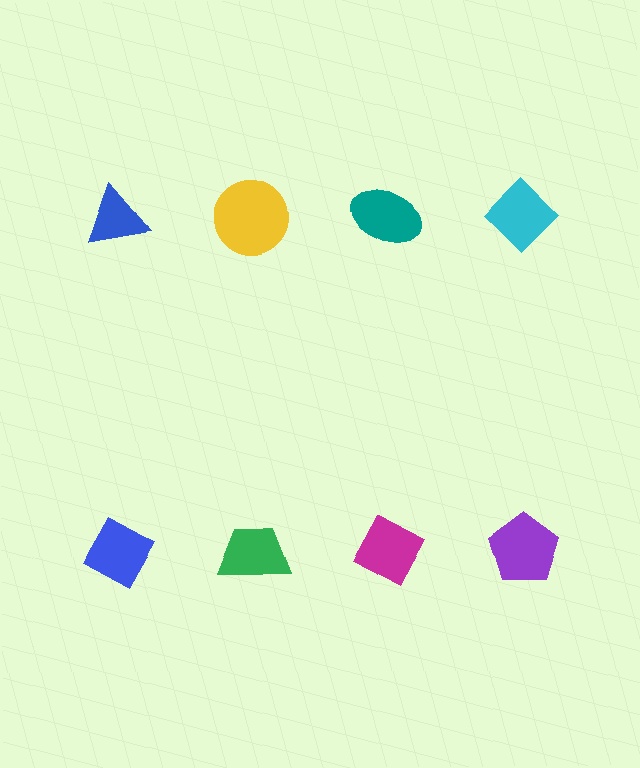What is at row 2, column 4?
A purple pentagon.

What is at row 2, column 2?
A green trapezoid.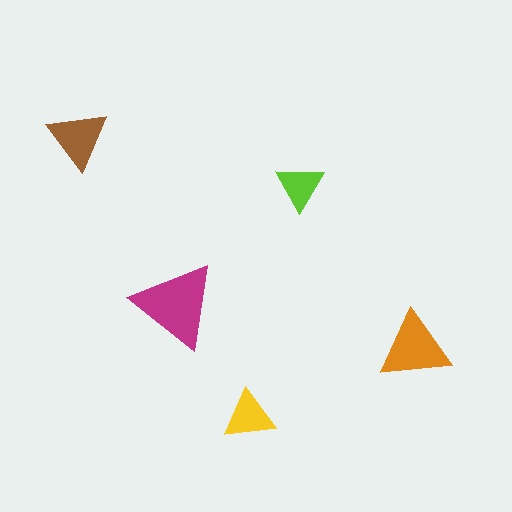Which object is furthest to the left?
The brown triangle is leftmost.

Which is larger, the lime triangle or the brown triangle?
The brown one.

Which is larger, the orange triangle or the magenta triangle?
The magenta one.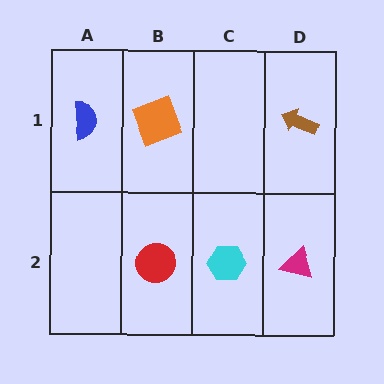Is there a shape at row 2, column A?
No, that cell is empty.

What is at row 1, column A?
A blue semicircle.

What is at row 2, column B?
A red circle.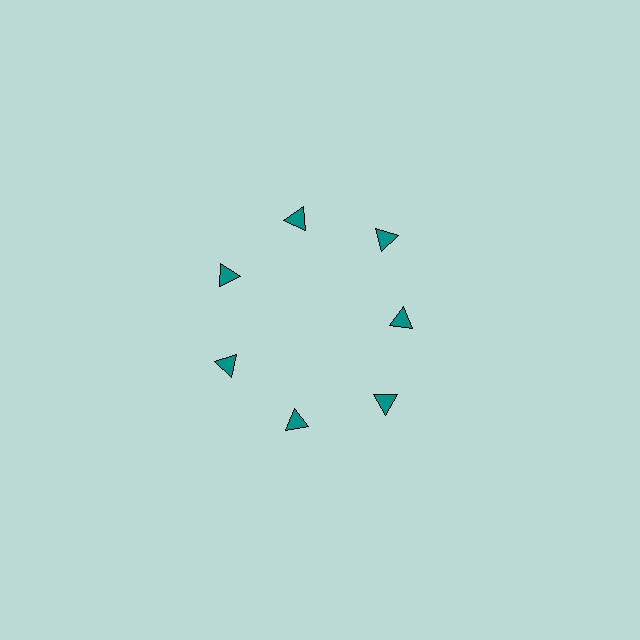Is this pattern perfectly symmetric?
No. The 7 teal triangles are arranged in a ring, but one element near the 3 o'clock position is pulled inward toward the center, breaking the 7-fold rotational symmetry.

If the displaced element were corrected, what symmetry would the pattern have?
It would have 7-fold rotational symmetry — the pattern would map onto itself every 51 degrees.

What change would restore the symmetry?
The symmetry would be restored by moving it outward, back onto the ring so that all 7 triangles sit at equal angles and equal distance from the center.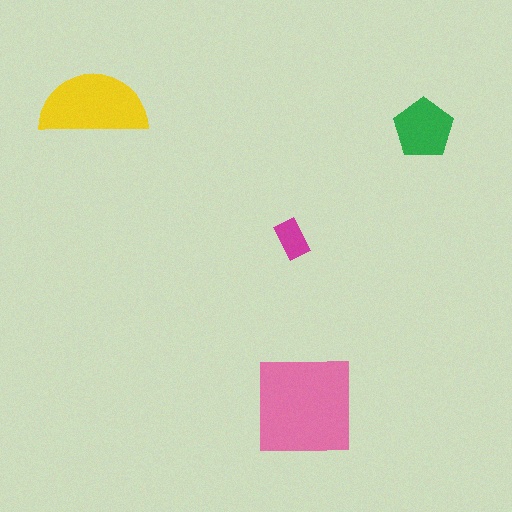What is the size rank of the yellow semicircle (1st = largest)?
2nd.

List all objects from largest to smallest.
The pink square, the yellow semicircle, the green pentagon, the magenta rectangle.